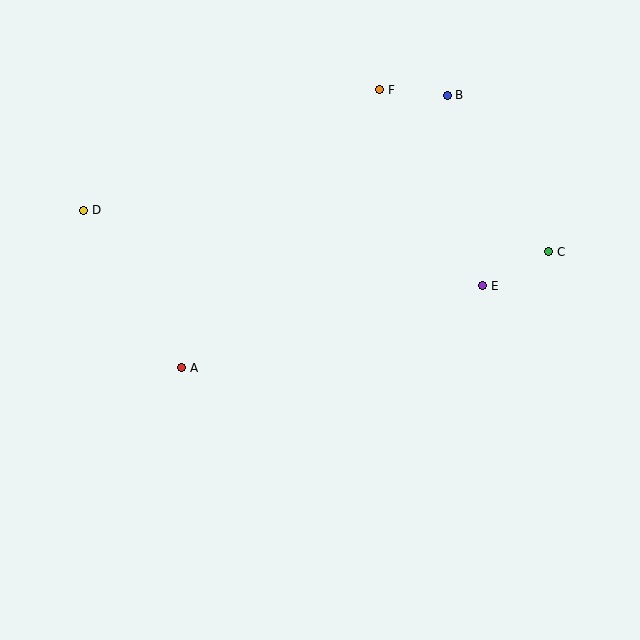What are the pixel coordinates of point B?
Point B is at (447, 95).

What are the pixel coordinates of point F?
Point F is at (380, 90).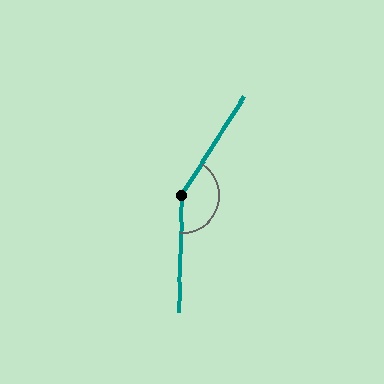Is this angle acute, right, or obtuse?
It is obtuse.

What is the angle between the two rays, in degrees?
Approximately 149 degrees.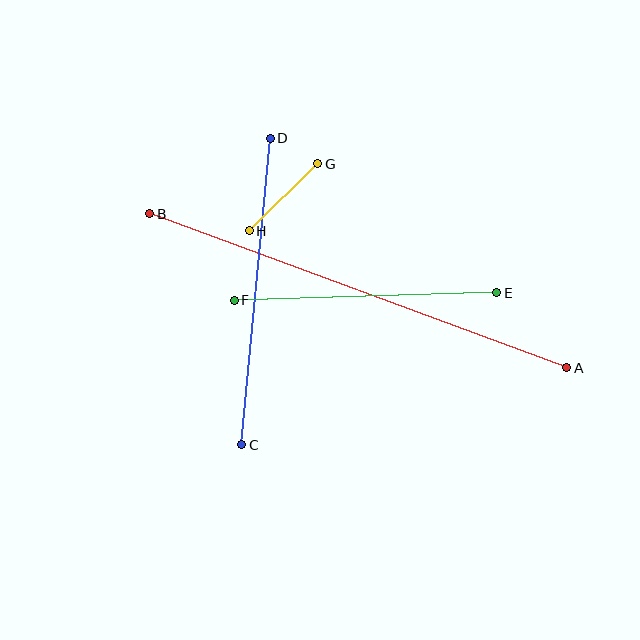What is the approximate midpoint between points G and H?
The midpoint is at approximately (284, 197) pixels.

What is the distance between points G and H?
The distance is approximately 96 pixels.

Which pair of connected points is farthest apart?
Points A and B are farthest apart.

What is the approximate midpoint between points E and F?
The midpoint is at approximately (365, 297) pixels.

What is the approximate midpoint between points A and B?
The midpoint is at approximately (358, 291) pixels.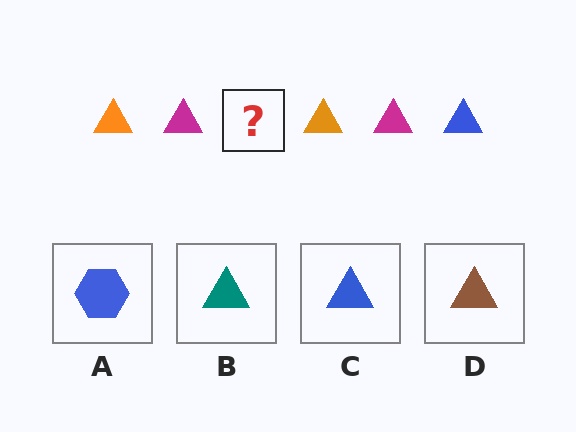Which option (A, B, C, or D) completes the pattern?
C.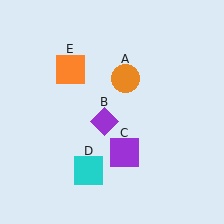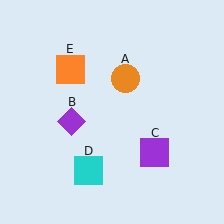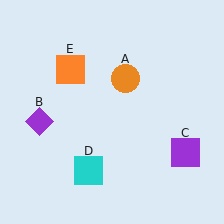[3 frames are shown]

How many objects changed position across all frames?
2 objects changed position: purple diamond (object B), purple square (object C).